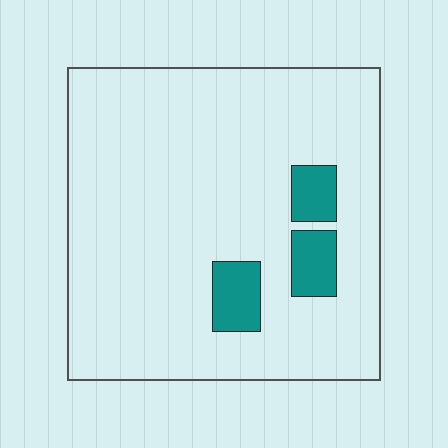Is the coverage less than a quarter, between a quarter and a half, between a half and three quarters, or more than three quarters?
Less than a quarter.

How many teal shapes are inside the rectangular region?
3.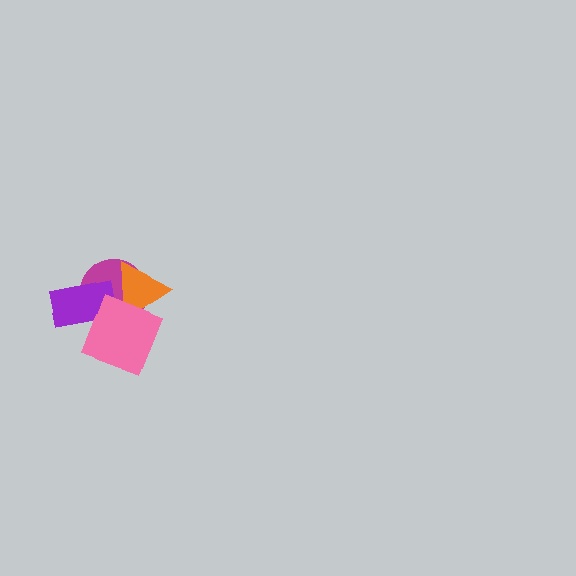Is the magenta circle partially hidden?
Yes, it is partially covered by another shape.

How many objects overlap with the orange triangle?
2 objects overlap with the orange triangle.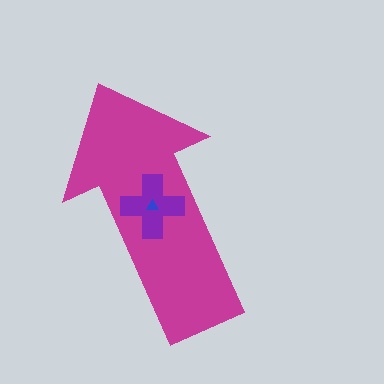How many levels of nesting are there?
3.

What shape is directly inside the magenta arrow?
The purple cross.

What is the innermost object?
The blue triangle.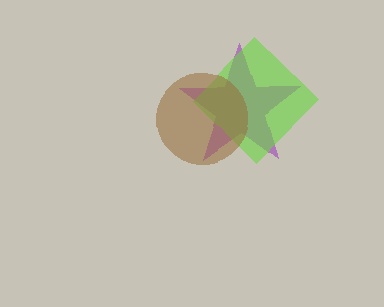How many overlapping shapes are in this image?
There are 3 overlapping shapes in the image.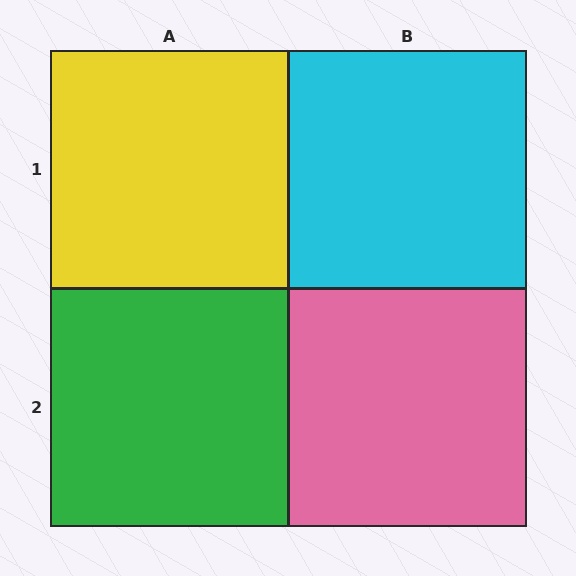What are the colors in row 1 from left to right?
Yellow, cyan.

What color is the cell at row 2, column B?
Pink.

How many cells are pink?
1 cell is pink.